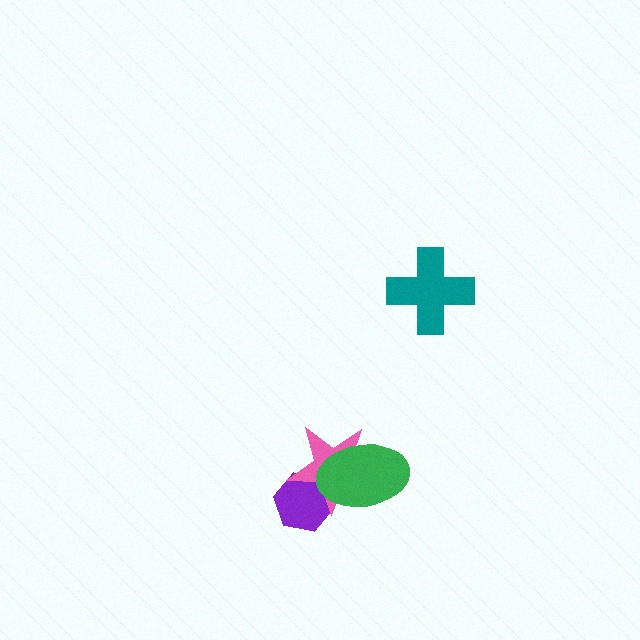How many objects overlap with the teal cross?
0 objects overlap with the teal cross.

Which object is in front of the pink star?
The green ellipse is in front of the pink star.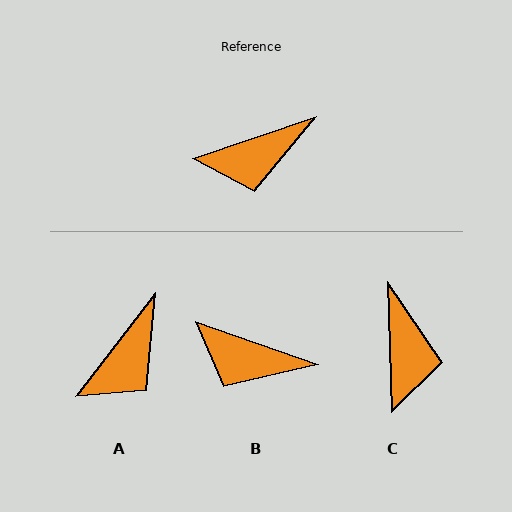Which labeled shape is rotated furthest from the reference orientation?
C, about 73 degrees away.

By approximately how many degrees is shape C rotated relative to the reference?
Approximately 73 degrees counter-clockwise.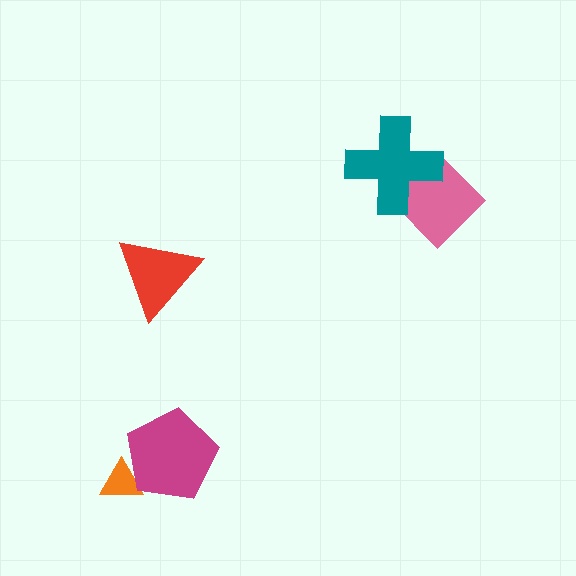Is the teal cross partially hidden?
No, no other shape covers it.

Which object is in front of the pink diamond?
The teal cross is in front of the pink diamond.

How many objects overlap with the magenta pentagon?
1 object overlaps with the magenta pentagon.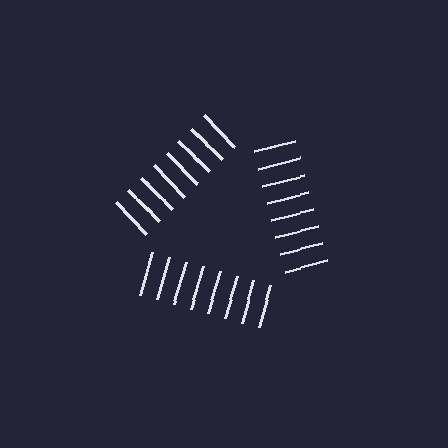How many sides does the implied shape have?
3 sides — the line-ends trace a triangle.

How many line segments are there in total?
24 — 8 along each of the 3 edges.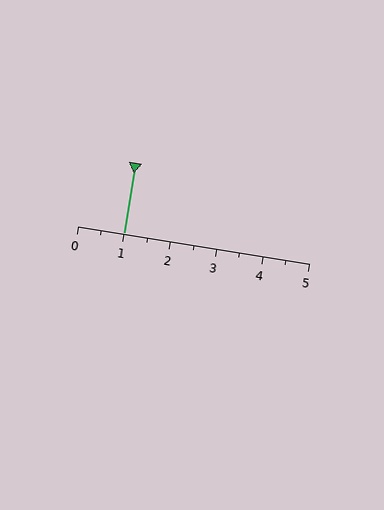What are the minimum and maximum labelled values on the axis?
The axis runs from 0 to 5.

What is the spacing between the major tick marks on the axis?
The major ticks are spaced 1 apart.